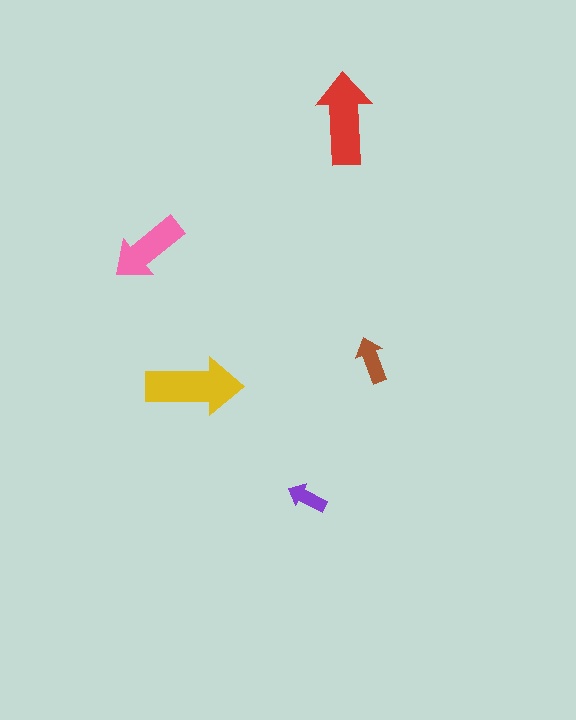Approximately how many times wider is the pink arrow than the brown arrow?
About 1.5 times wider.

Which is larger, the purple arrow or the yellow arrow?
The yellow one.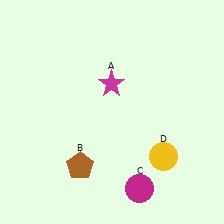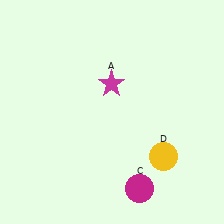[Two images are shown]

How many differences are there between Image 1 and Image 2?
There is 1 difference between the two images.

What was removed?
The brown pentagon (B) was removed in Image 2.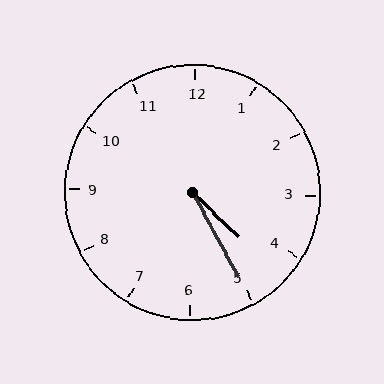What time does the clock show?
4:25.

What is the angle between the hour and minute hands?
Approximately 18 degrees.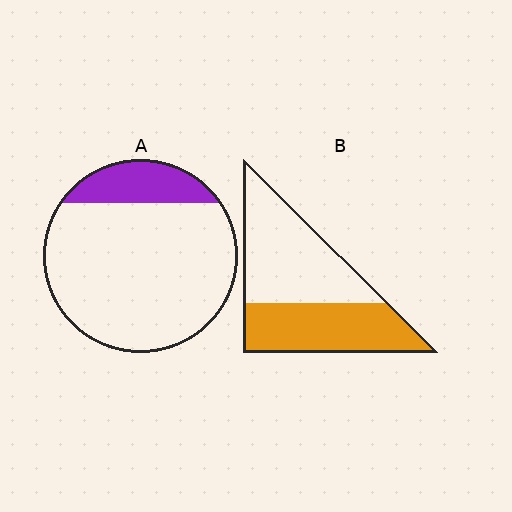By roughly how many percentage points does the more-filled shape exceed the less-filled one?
By roughly 30 percentage points (B over A).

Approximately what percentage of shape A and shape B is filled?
A is approximately 15% and B is approximately 45%.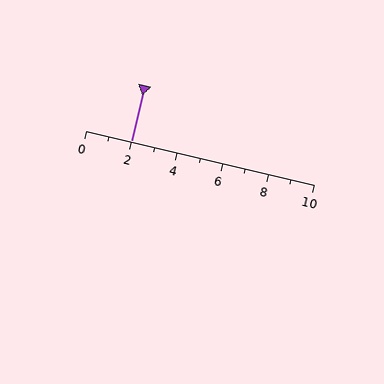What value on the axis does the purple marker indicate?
The marker indicates approximately 2.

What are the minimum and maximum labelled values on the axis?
The axis runs from 0 to 10.